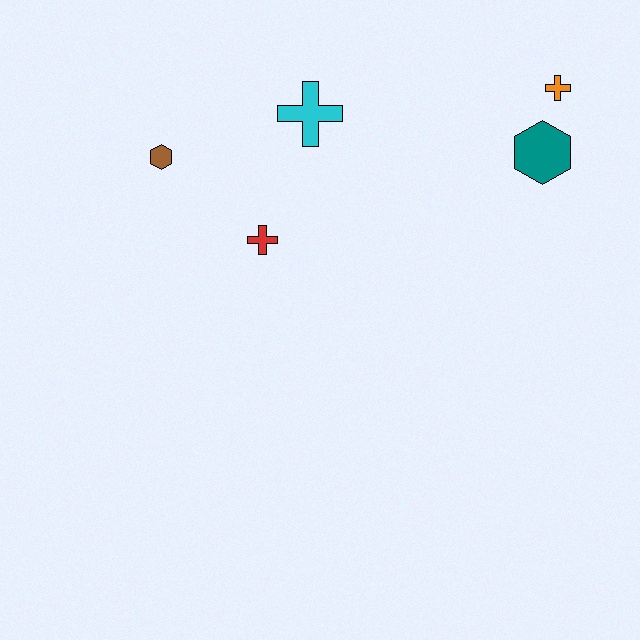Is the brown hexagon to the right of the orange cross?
No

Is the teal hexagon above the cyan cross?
No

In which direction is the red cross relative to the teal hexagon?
The red cross is to the left of the teal hexagon.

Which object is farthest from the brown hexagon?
The orange cross is farthest from the brown hexagon.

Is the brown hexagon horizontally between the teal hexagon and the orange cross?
No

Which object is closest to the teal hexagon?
The orange cross is closest to the teal hexagon.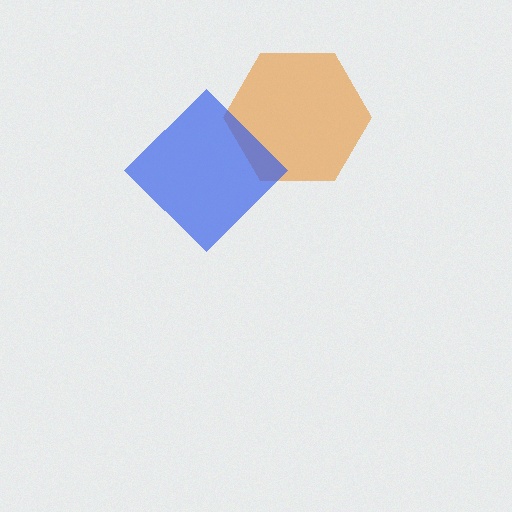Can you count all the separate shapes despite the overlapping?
Yes, there are 2 separate shapes.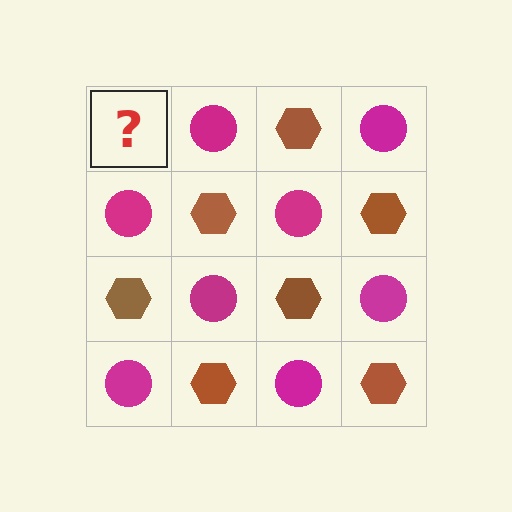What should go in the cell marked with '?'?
The missing cell should contain a brown hexagon.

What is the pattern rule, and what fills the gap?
The rule is that it alternates brown hexagon and magenta circle in a checkerboard pattern. The gap should be filled with a brown hexagon.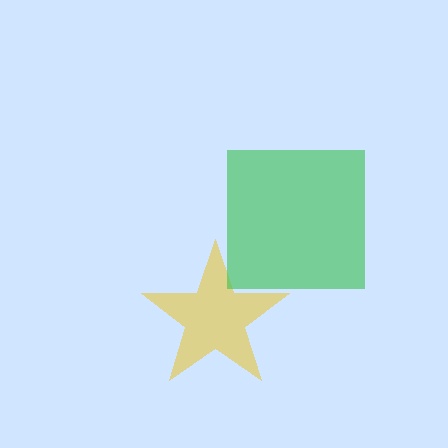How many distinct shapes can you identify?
There are 2 distinct shapes: a yellow star, a green square.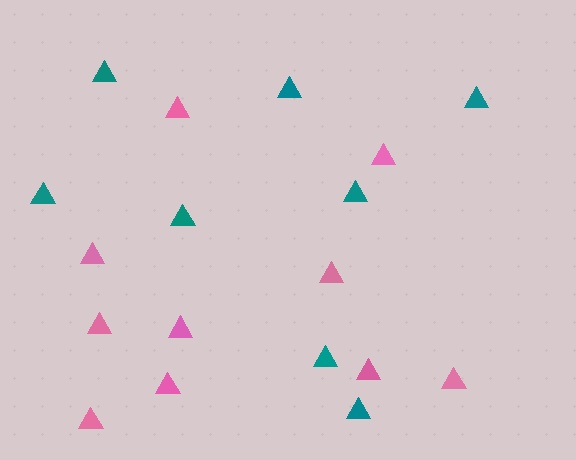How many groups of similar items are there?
There are 2 groups: one group of pink triangles (10) and one group of teal triangles (8).